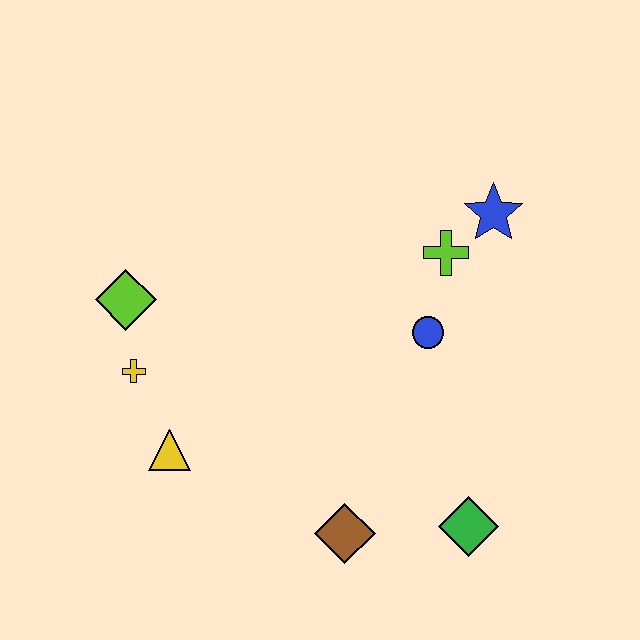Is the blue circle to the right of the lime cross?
No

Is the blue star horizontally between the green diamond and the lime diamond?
No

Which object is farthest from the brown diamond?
The blue star is farthest from the brown diamond.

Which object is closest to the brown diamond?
The green diamond is closest to the brown diamond.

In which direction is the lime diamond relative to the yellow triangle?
The lime diamond is above the yellow triangle.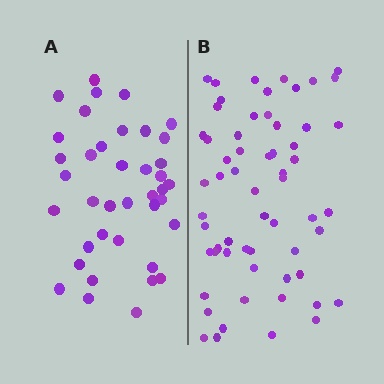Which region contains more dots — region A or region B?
Region B (the right region) has more dots.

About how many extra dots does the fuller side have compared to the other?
Region B has approximately 20 more dots than region A.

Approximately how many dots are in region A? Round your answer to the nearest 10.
About 40 dots. (The exact count is 39, which rounds to 40.)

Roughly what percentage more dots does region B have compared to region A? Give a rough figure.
About 55% more.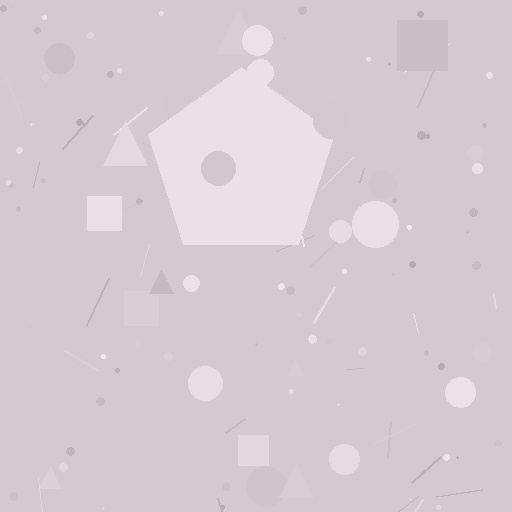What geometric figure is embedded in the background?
A pentagon is embedded in the background.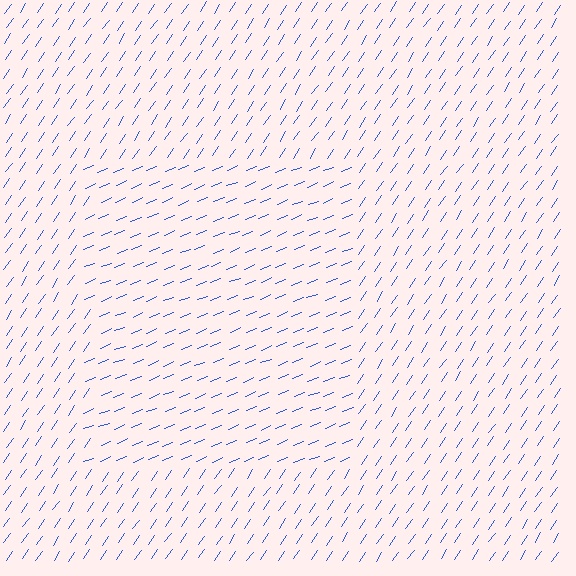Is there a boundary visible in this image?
Yes, there is a texture boundary formed by a change in line orientation.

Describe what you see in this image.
The image is filled with small blue line segments. A rectangle region in the image has lines oriented differently from the surrounding lines, creating a visible texture boundary.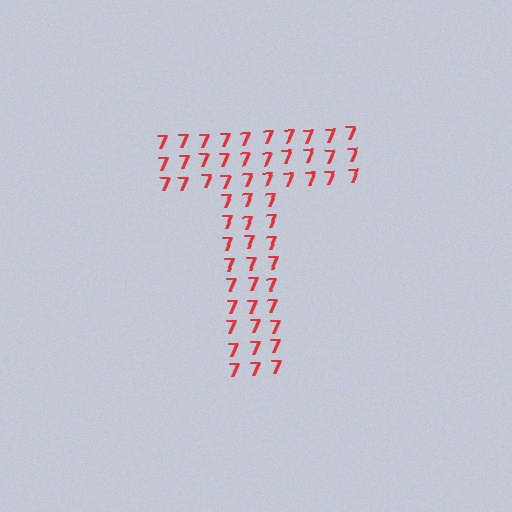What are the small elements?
The small elements are digit 7's.